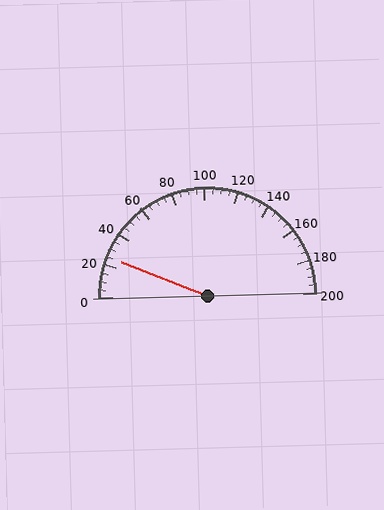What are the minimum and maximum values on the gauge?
The gauge ranges from 0 to 200.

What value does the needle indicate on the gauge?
The needle indicates approximately 25.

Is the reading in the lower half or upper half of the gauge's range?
The reading is in the lower half of the range (0 to 200).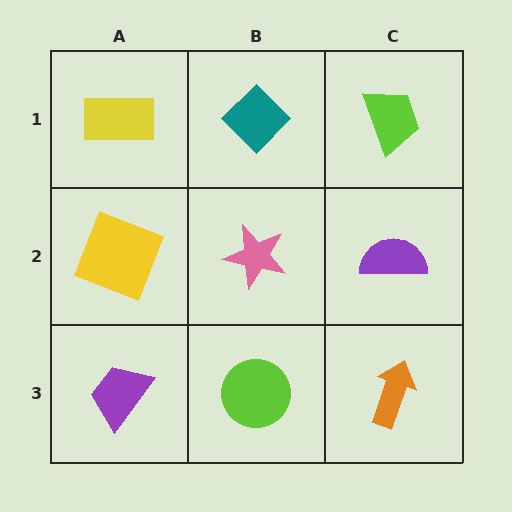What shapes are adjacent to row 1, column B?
A pink star (row 2, column B), a yellow rectangle (row 1, column A), a lime trapezoid (row 1, column C).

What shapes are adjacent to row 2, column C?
A lime trapezoid (row 1, column C), an orange arrow (row 3, column C), a pink star (row 2, column B).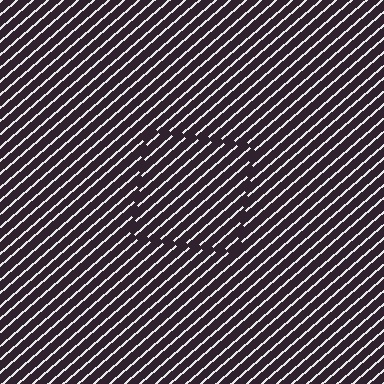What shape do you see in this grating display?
An illusory square. The interior of the shape contains the same grating, shifted by half a period — the contour is defined by the phase discontinuity where line-ends from the inner and outer gratings abut.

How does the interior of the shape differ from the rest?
The interior of the shape contains the same grating, shifted by half a period — the contour is defined by the phase discontinuity where line-ends from the inner and outer gratings abut.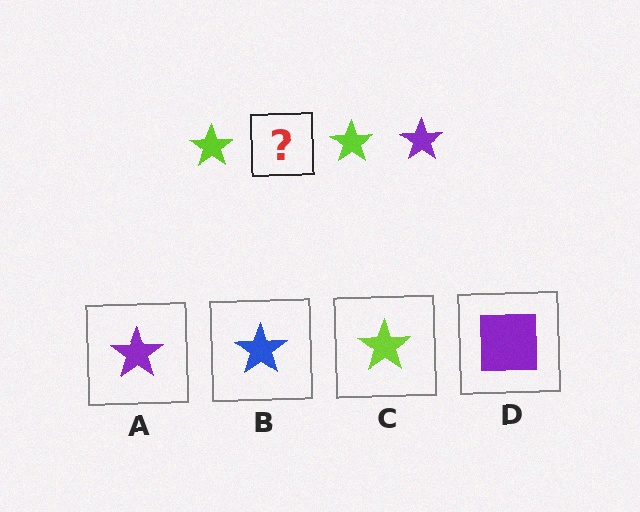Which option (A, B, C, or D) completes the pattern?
A.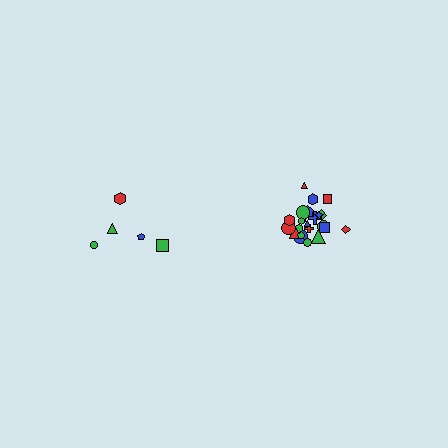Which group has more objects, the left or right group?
The right group.